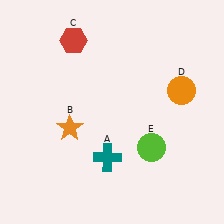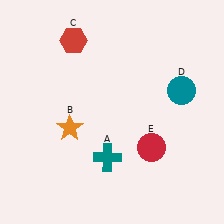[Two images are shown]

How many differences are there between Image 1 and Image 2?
There are 2 differences between the two images.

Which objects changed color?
D changed from orange to teal. E changed from lime to red.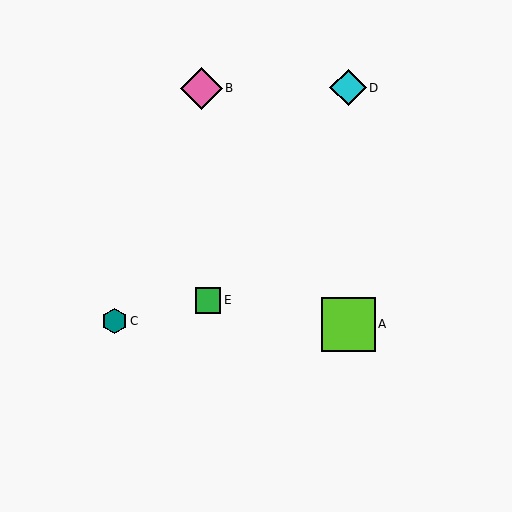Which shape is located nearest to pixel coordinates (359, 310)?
The lime square (labeled A) at (349, 324) is nearest to that location.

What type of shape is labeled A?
Shape A is a lime square.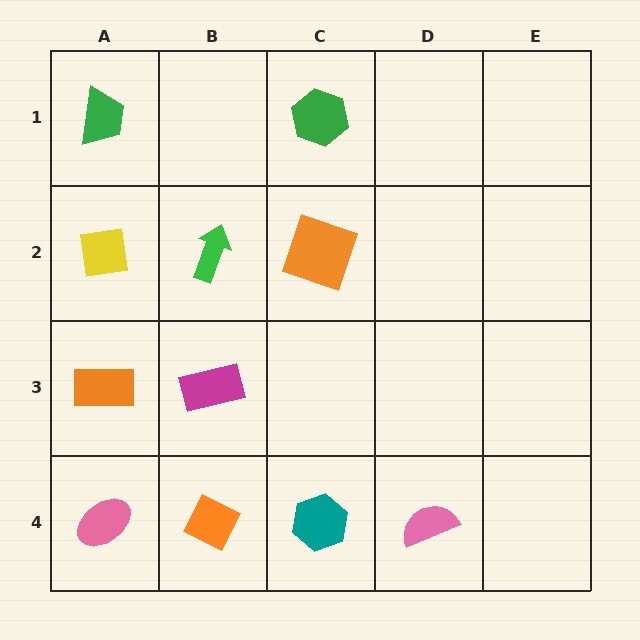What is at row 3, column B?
A magenta rectangle.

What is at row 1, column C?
A green hexagon.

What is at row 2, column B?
A green arrow.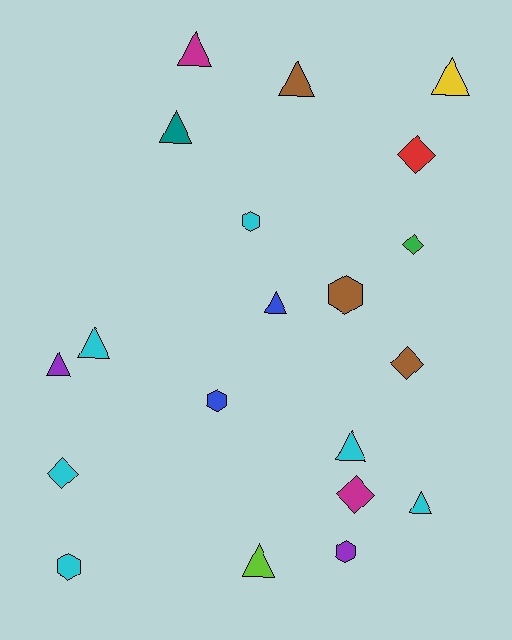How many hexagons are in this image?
There are 5 hexagons.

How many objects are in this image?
There are 20 objects.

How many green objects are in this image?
There is 1 green object.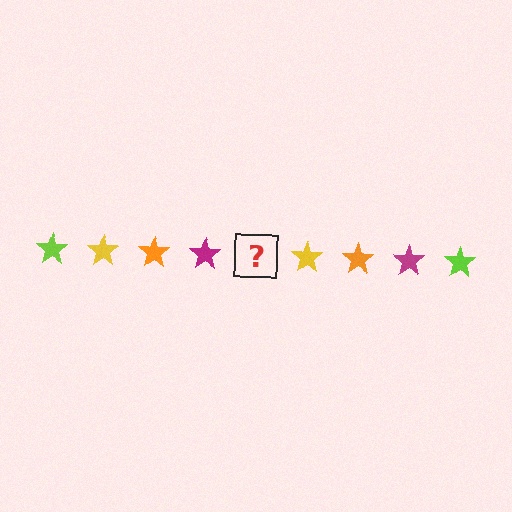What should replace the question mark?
The question mark should be replaced with a lime star.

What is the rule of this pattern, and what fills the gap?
The rule is that the pattern cycles through lime, yellow, orange, magenta stars. The gap should be filled with a lime star.